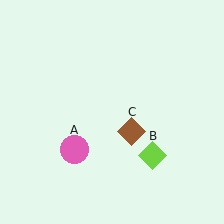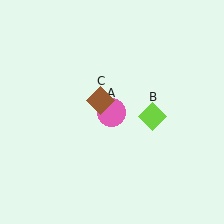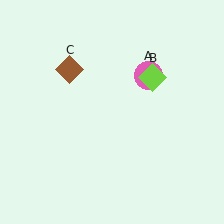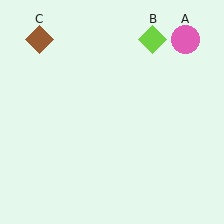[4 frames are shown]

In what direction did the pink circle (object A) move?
The pink circle (object A) moved up and to the right.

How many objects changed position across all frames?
3 objects changed position: pink circle (object A), lime diamond (object B), brown diamond (object C).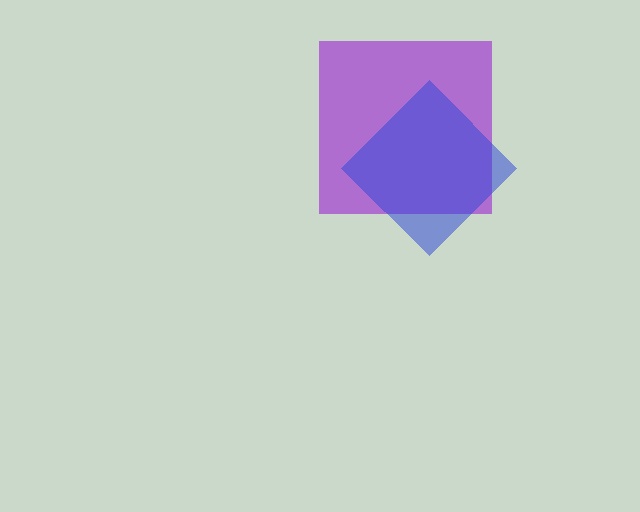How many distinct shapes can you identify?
There are 2 distinct shapes: a purple square, a blue diamond.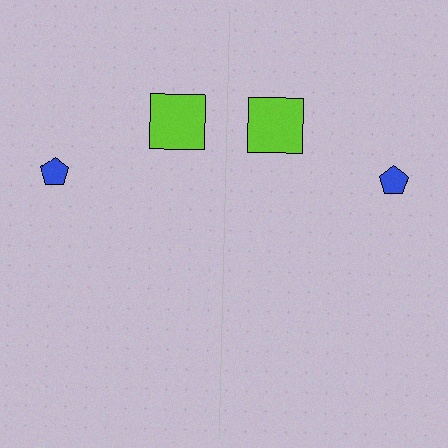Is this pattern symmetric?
Yes, this pattern has bilateral (reflection) symmetry.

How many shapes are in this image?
There are 4 shapes in this image.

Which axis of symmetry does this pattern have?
The pattern has a vertical axis of symmetry running through the center of the image.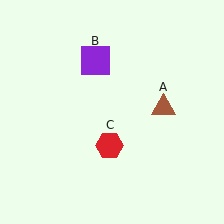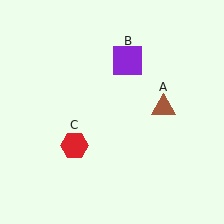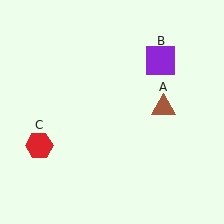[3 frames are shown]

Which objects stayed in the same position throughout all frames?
Brown triangle (object A) remained stationary.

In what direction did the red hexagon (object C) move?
The red hexagon (object C) moved left.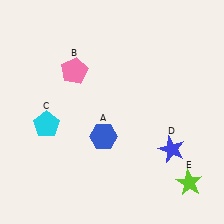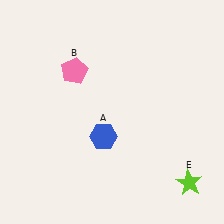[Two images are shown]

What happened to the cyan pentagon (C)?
The cyan pentagon (C) was removed in Image 2. It was in the bottom-left area of Image 1.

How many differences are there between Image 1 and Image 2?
There are 2 differences between the two images.